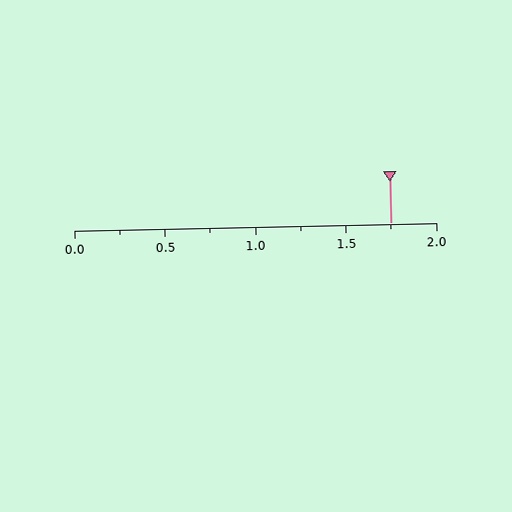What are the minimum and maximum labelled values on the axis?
The axis runs from 0.0 to 2.0.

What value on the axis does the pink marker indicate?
The marker indicates approximately 1.75.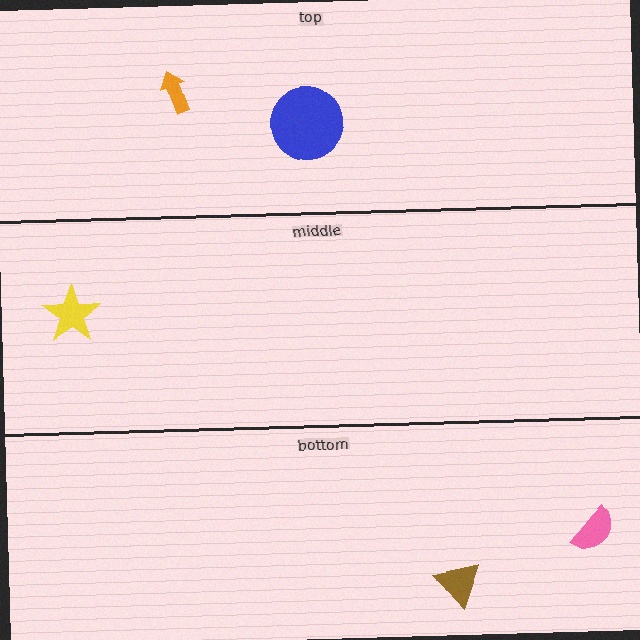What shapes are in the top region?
The blue circle, the orange arrow.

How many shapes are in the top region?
2.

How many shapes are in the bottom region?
2.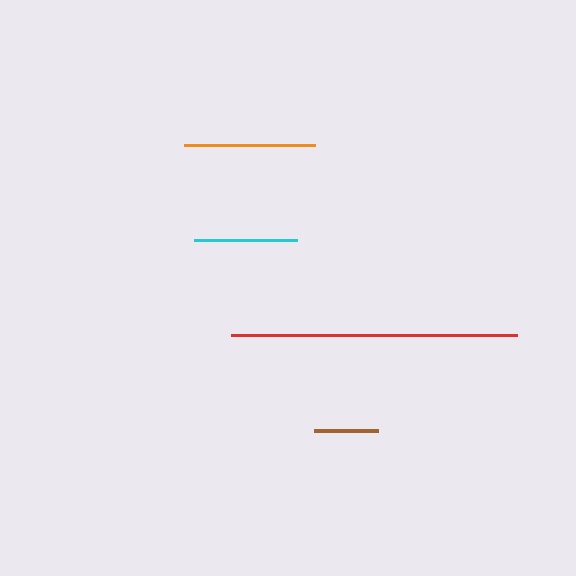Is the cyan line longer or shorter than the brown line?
The cyan line is longer than the brown line.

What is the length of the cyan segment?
The cyan segment is approximately 103 pixels long.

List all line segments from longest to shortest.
From longest to shortest: red, orange, cyan, brown.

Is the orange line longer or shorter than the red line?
The red line is longer than the orange line.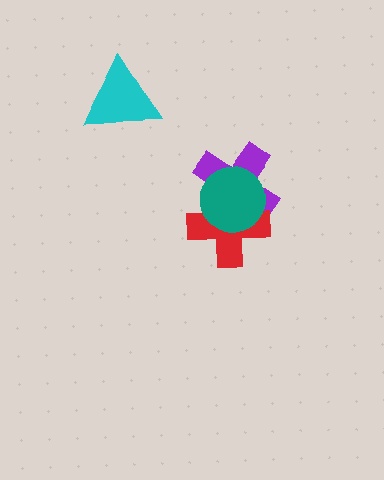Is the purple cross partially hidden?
Yes, it is partially covered by another shape.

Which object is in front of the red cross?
The teal circle is in front of the red cross.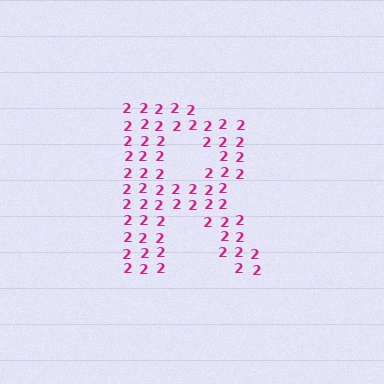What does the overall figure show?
The overall figure shows the letter R.